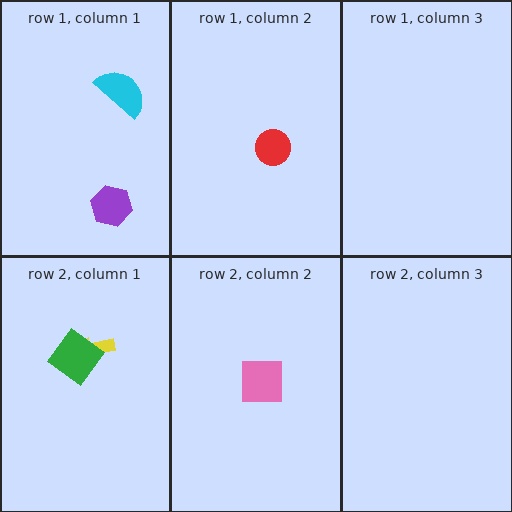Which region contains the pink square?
The row 2, column 2 region.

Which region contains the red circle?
The row 1, column 2 region.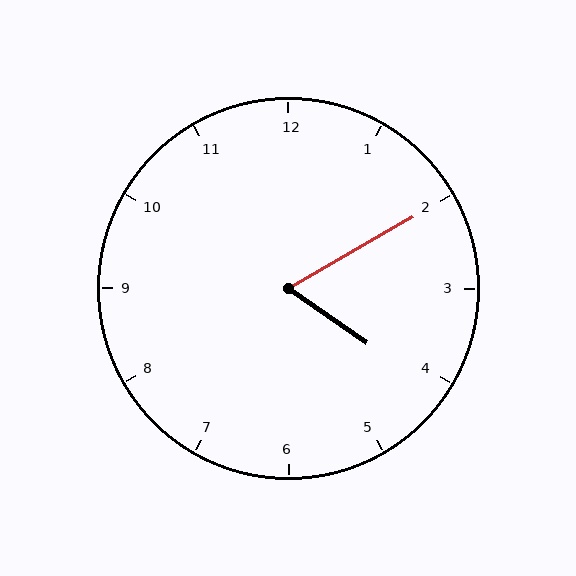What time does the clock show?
4:10.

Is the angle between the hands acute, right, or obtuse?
It is acute.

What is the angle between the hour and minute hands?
Approximately 65 degrees.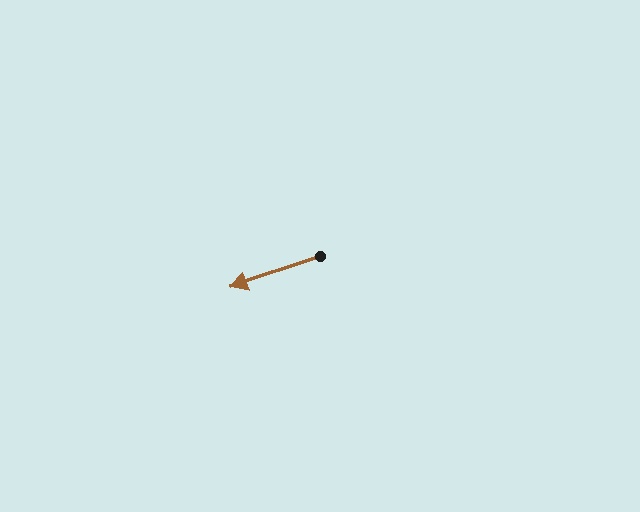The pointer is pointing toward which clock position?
Roughly 8 o'clock.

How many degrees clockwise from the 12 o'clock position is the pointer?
Approximately 251 degrees.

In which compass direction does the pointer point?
West.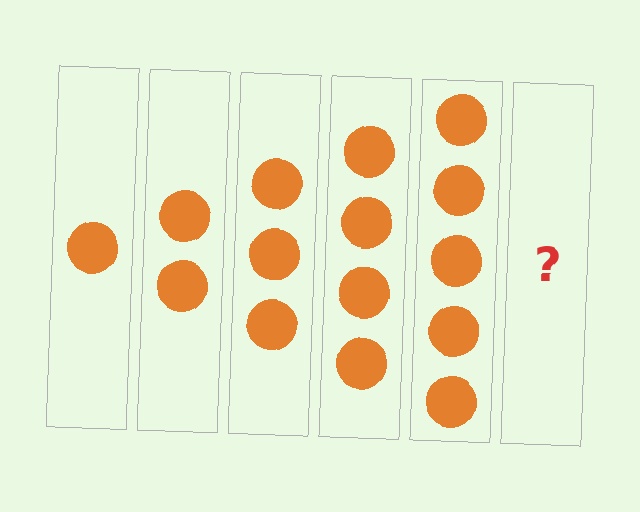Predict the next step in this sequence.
The next step is 6 circles.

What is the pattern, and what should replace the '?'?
The pattern is that each step adds one more circle. The '?' should be 6 circles.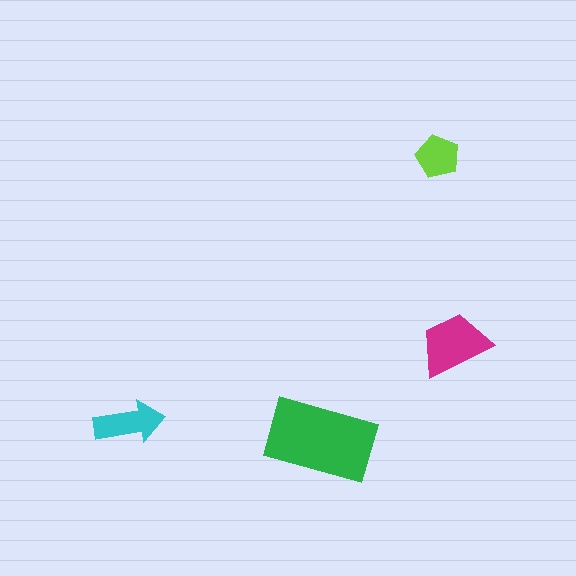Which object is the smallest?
The lime pentagon.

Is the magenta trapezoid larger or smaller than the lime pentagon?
Larger.